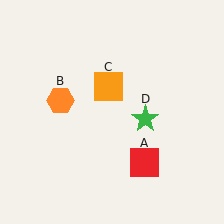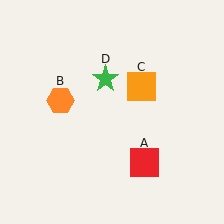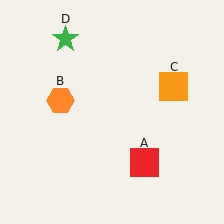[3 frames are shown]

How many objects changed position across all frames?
2 objects changed position: orange square (object C), green star (object D).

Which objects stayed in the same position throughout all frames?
Red square (object A) and orange hexagon (object B) remained stationary.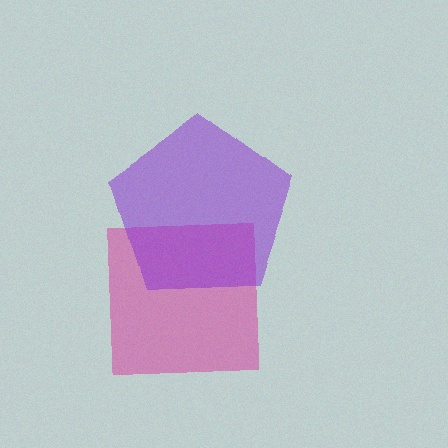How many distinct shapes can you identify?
There are 2 distinct shapes: a magenta square, a purple pentagon.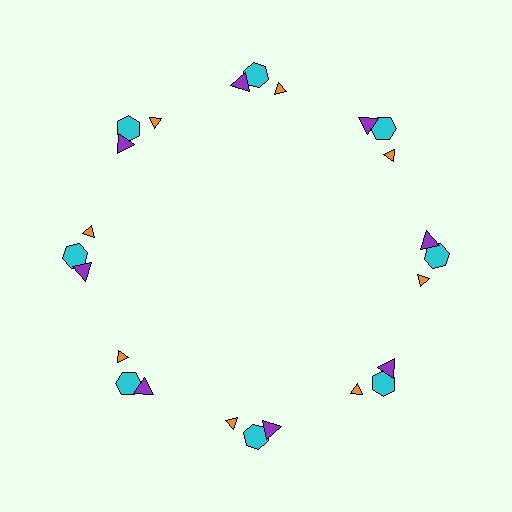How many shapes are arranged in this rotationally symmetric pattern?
There are 24 shapes, arranged in 8 groups of 3.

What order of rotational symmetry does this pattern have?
This pattern has 8-fold rotational symmetry.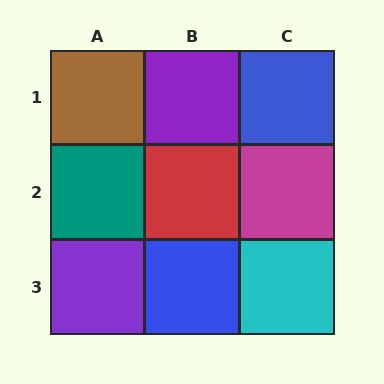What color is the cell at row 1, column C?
Blue.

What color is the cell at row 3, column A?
Purple.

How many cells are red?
1 cell is red.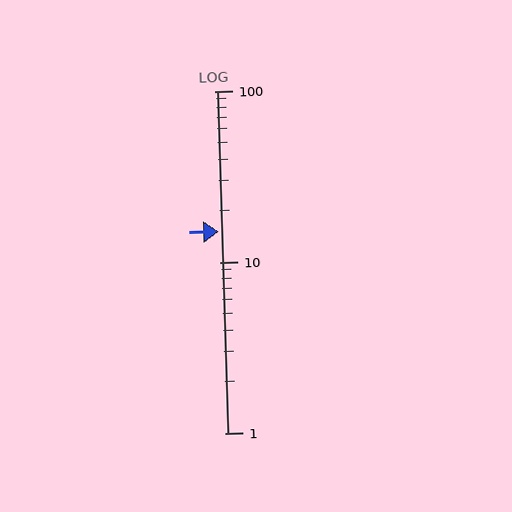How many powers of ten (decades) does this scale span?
The scale spans 2 decades, from 1 to 100.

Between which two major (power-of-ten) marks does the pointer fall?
The pointer is between 10 and 100.